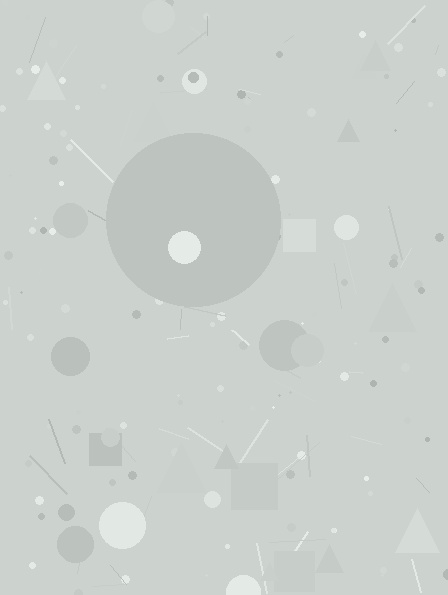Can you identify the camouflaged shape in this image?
The camouflaged shape is a circle.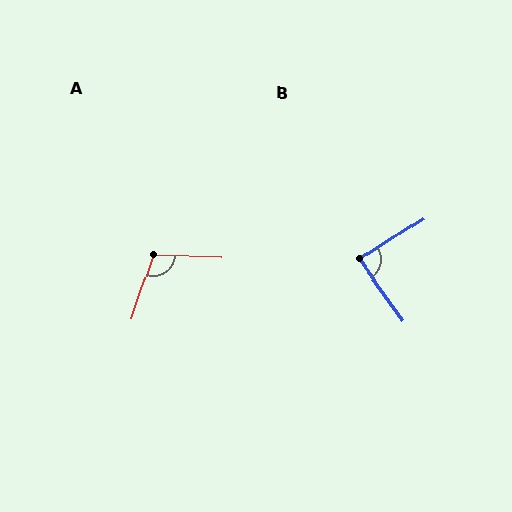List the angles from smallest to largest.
B (87°), A (108°).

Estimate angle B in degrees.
Approximately 87 degrees.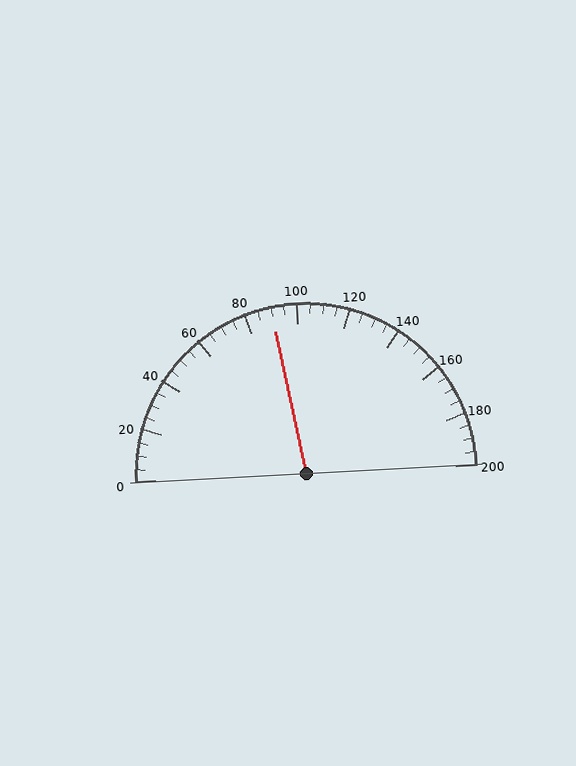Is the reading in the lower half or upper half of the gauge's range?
The reading is in the lower half of the range (0 to 200).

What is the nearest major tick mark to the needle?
The nearest major tick mark is 80.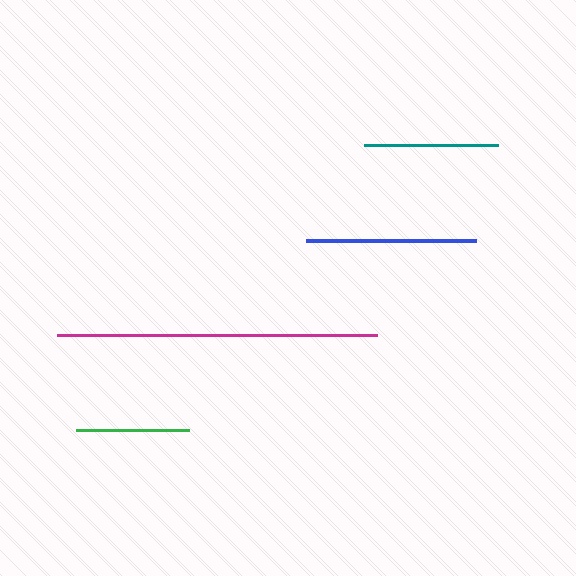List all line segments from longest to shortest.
From longest to shortest: magenta, blue, teal, green.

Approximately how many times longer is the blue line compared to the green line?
The blue line is approximately 1.5 times the length of the green line.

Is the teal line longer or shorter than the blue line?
The blue line is longer than the teal line.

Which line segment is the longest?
The magenta line is the longest at approximately 320 pixels.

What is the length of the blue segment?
The blue segment is approximately 170 pixels long.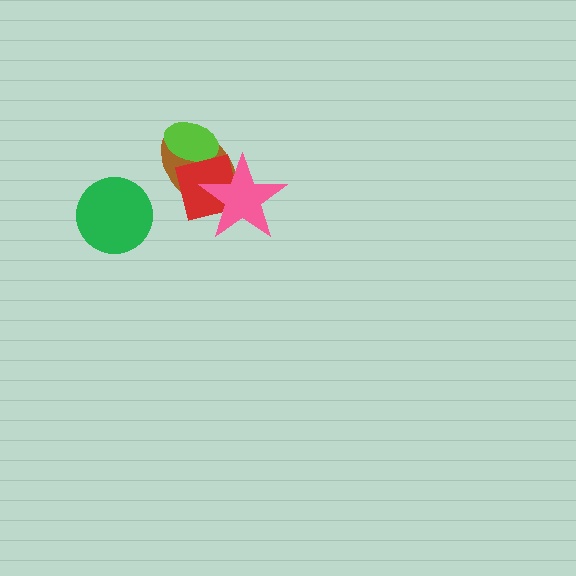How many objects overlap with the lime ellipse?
2 objects overlap with the lime ellipse.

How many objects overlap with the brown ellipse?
3 objects overlap with the brown ellipse.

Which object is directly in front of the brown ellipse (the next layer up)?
The lime ellipse is directly in front of the brown ellipse.